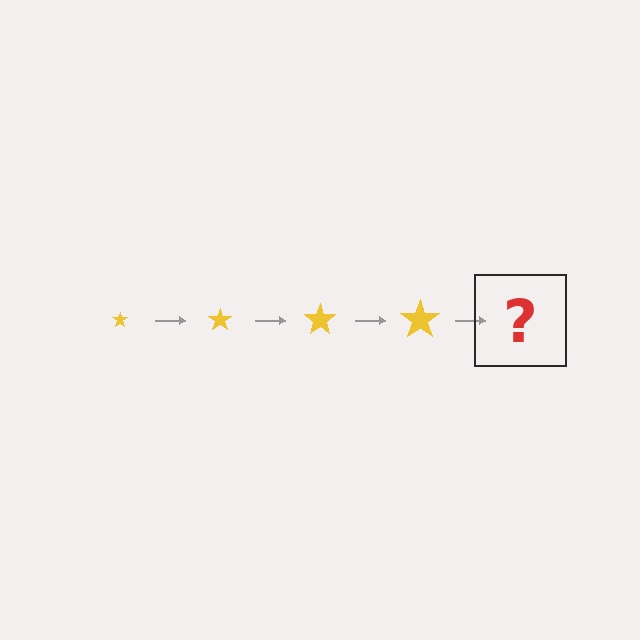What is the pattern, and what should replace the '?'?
The pattern is that the star gets progressively larger each step. The '?' should be a yellow star, larger than the previous one.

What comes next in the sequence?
The next element should be a yellow star, larger than the previous one.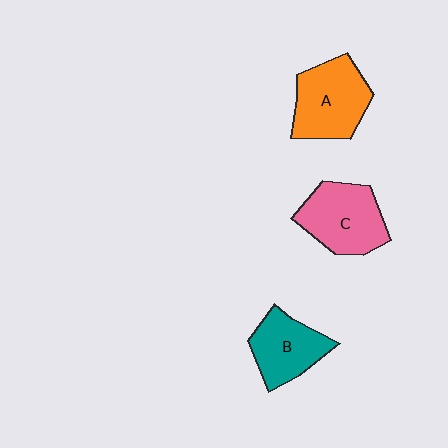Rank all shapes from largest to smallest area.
From largest to smallest: A (orange), C (pink), B (teal).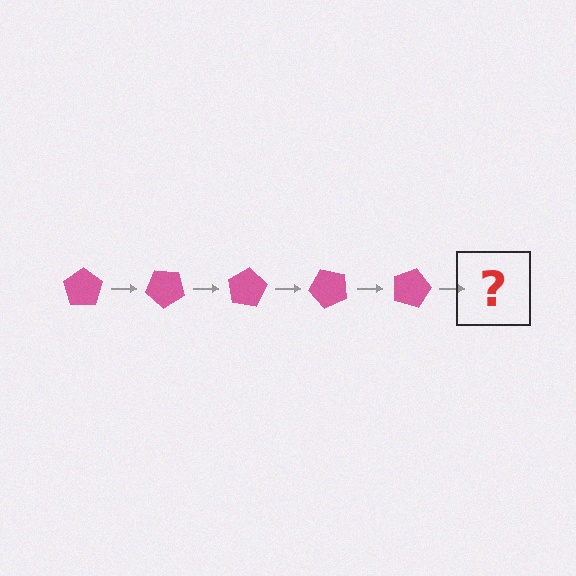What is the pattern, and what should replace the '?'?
The pattern is that the pentagon rotates 40 degrees each step. The '?' should be a pink pentagon rotated 200 degrees.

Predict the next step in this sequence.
The next step is a pink pentagon rotated 200 degrees.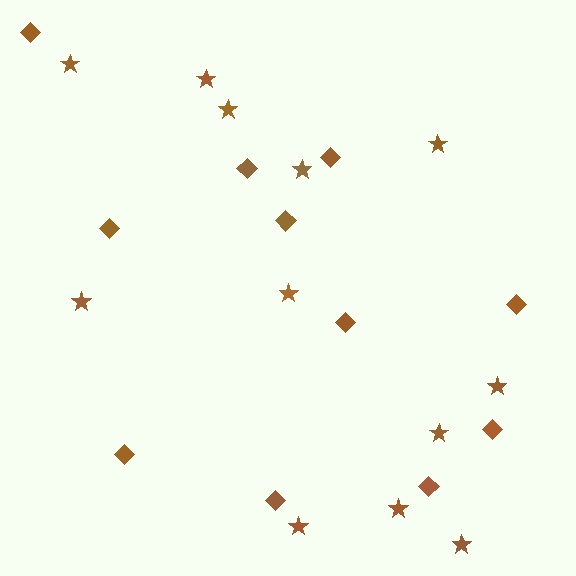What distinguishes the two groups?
There are 2 groups: one group of stars (12) and one group of diamonds (11).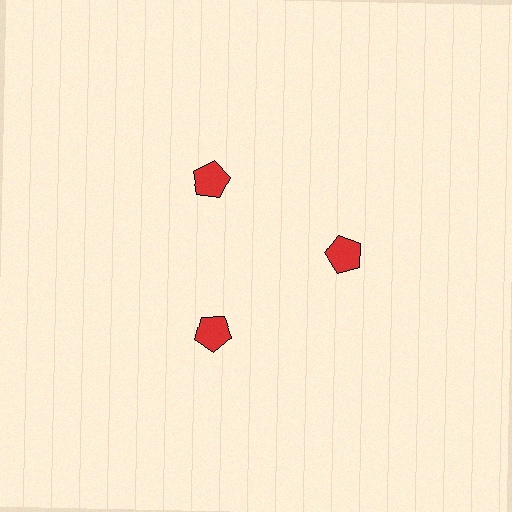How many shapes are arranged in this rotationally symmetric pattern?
There are 3 shapes, arranged in 3 groups of 1.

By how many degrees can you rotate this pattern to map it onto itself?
The pattern maps onto itself every 120 degrees of rotation.